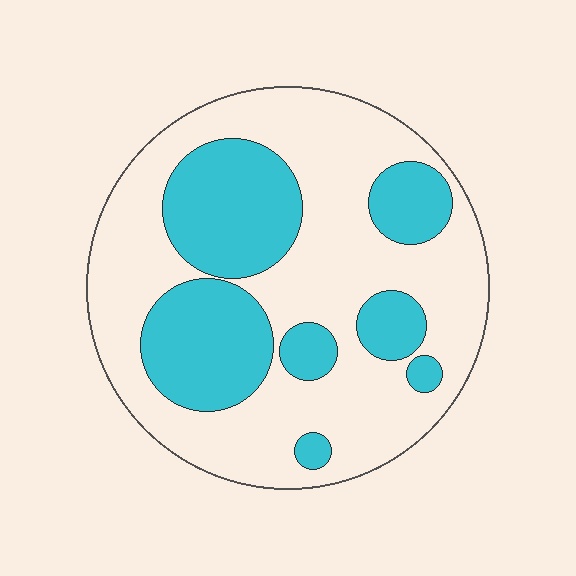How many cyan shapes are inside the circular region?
7.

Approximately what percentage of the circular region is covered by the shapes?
Approximately 35%.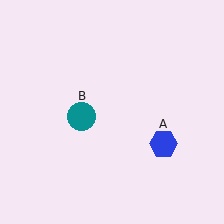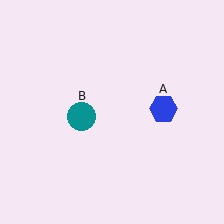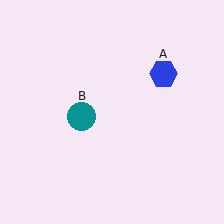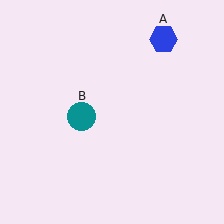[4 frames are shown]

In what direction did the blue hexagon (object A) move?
The blue hexagon (object A) moved up.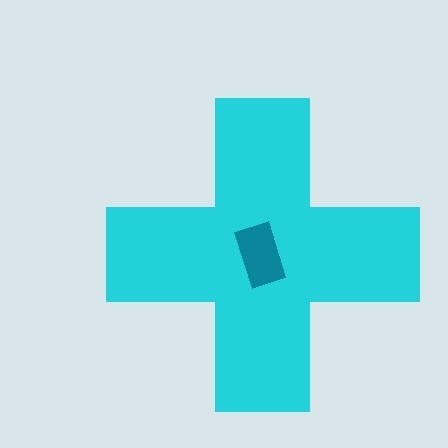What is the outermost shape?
The cyan cross.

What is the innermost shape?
The teal rectangle.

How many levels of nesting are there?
2.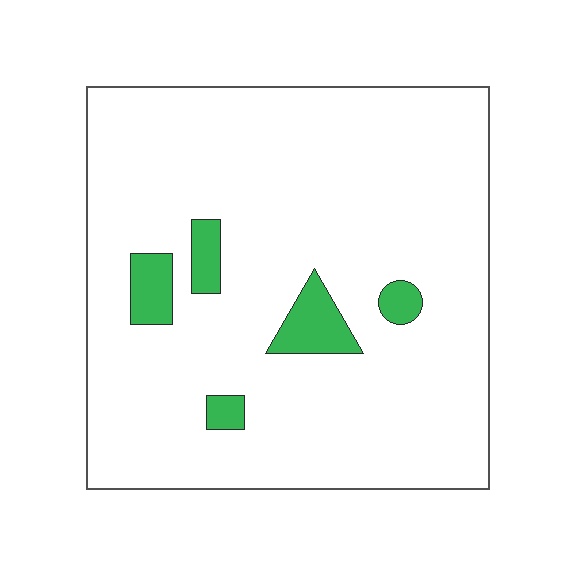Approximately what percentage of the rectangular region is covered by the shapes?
Approximately 10%.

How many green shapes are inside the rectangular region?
5.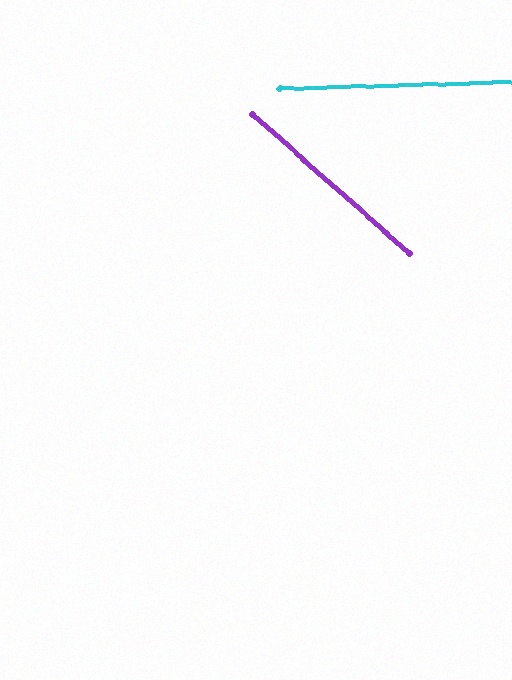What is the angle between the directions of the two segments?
Approximately 43 degrees.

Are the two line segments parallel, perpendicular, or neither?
Neither parallel nor perpendicular — they differ by about 43°.